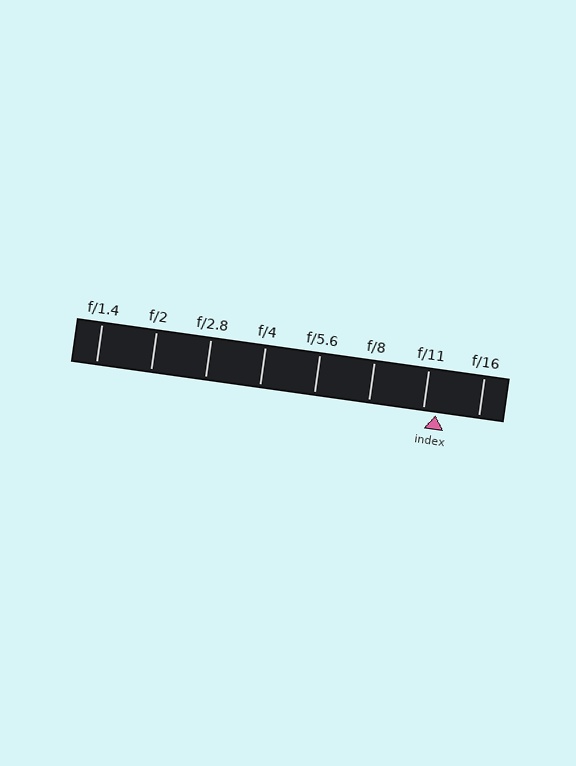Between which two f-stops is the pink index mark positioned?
The index mark is between f/11 and f/16.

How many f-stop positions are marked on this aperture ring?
There are 8 f-stop positions marked.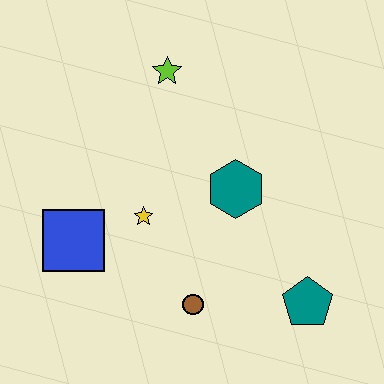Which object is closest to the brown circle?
The yellow star is closest to the brown circle.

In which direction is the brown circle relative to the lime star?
The brown circle is below the lime star.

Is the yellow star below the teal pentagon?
No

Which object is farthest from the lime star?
The teal pentagon is farthest from the lime star.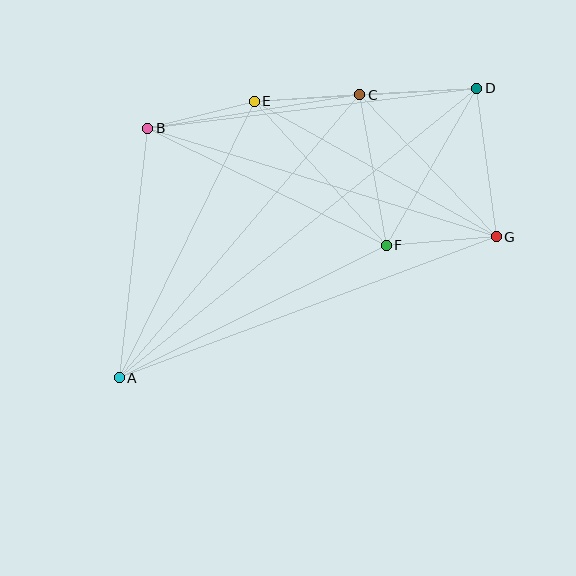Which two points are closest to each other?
Points C and E are closest to each other.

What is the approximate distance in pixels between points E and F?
The distance between E and F is approximately 195 pixels.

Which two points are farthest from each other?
Points A and D are farthest from each other.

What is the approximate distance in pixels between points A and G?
The distance between A and G is approximately 403 pixels.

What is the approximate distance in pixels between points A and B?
The distance between A and B is approximately 251 pixels.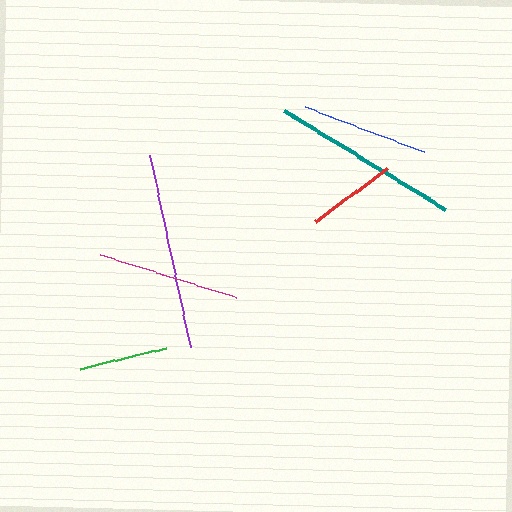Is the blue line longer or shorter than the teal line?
The teal line is longer than the blue line.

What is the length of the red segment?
The red segment is approximately 89 pixels long.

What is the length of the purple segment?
The purple segment is approximately 196 pixels long.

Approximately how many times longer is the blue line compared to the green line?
The blue line is approximately 1.4 times the length of the green line.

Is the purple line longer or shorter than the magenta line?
The purple line is longer than the magenta line.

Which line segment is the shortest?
The green line is the shortest at approximately 88 pixels.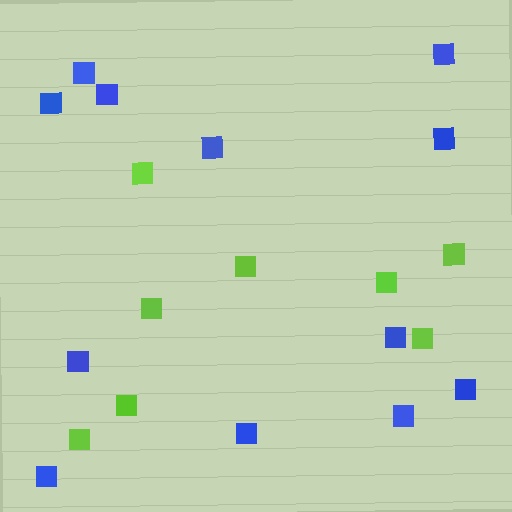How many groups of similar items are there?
There are 2 groups: one group of blue squares (12) and one group of lime squares (8).